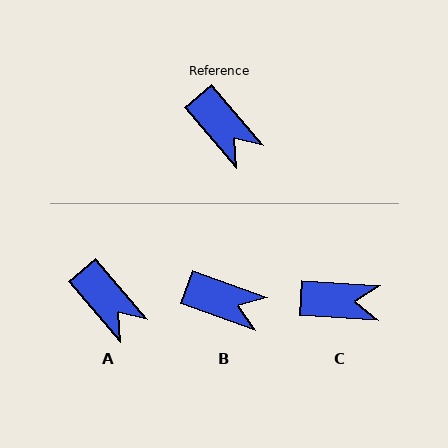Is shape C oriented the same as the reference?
No, it is off by about 46 degrees.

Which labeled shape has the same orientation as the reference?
A.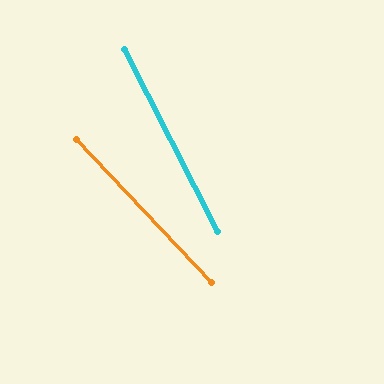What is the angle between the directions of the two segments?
Approximately 16 degrees.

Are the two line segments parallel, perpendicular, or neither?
Neither parallel nor perpendicular — they differ by about 16°.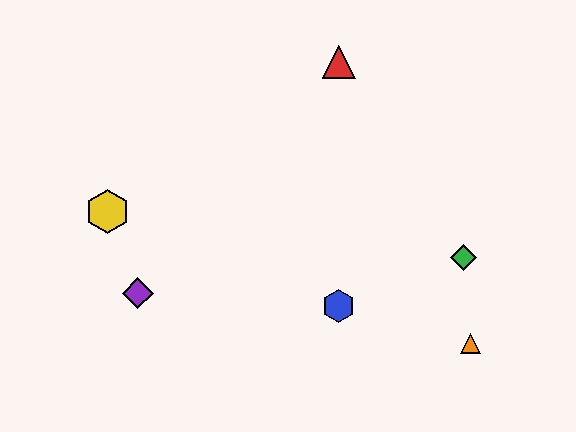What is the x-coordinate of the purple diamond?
The purple diamond is at x≈138.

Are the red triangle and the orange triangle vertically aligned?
No, the red triangle is at x≈339 and the orange triangle is at x≈471.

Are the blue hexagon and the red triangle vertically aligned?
Yes, both are at x≈339.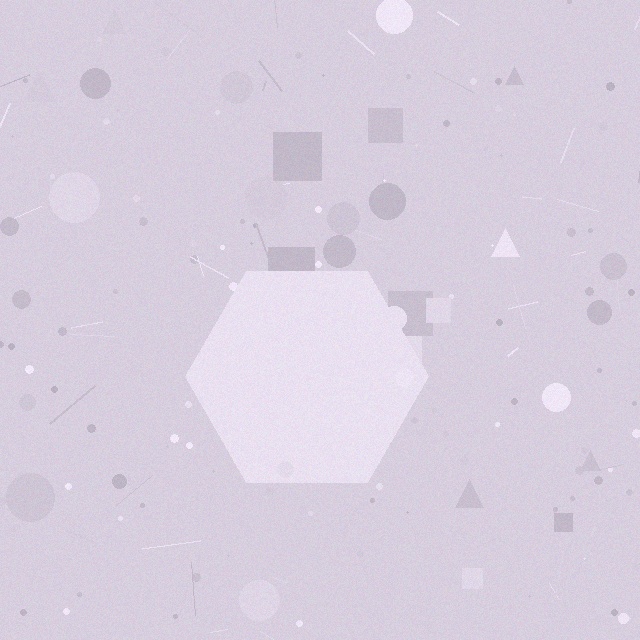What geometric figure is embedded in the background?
A hexagon is embedded in the background.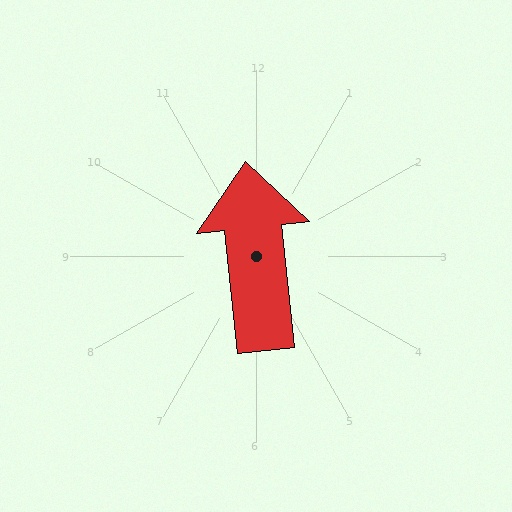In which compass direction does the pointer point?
North.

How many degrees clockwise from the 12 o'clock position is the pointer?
Approximately 354 degrees.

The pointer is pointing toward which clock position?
Roughly 12 o'clock.